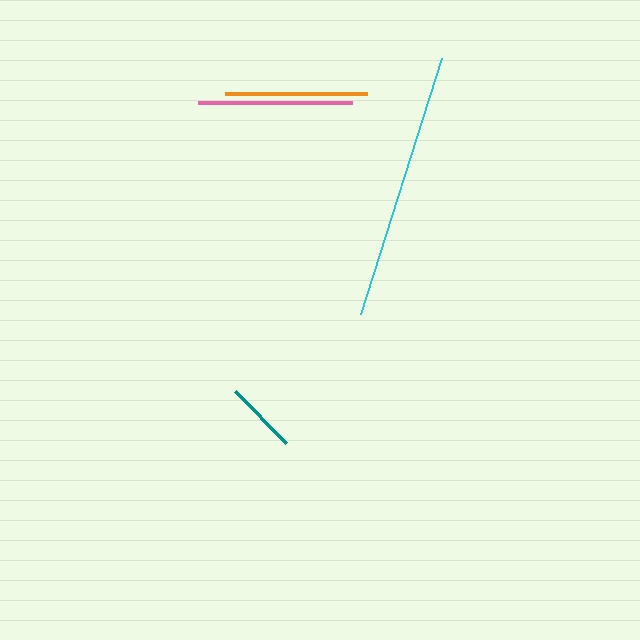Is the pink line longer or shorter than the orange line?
The pink line is longer than the orange line.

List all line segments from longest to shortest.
From longest to shortest: cyan, pink, orange, teal.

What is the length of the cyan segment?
The cyan segment is approximately 268 pixels long.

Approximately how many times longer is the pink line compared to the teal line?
The pink line is approximately 2.1 times the length of the teal line.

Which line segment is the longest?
The cyan line is the longest at approximately 268 pixels.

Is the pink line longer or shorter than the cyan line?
The cyan line is longer than the pink line.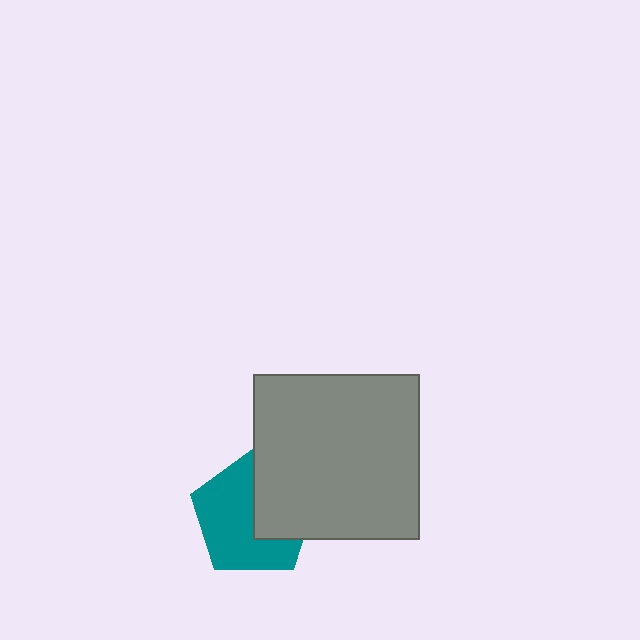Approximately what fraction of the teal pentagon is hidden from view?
Roughly 38% of the teal pentagon is hidden behind the gray square.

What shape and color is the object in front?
The object in front is a gray square.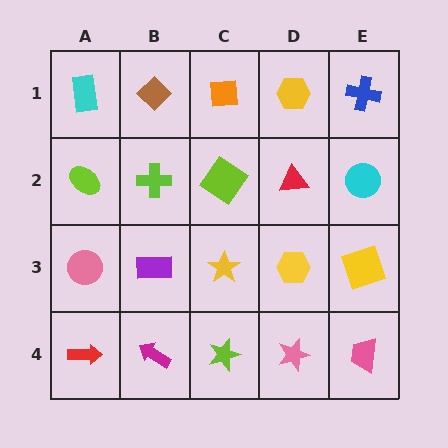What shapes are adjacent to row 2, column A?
A cyan rectangle (row 1, column A), a pink circle (row 3, column A), a lime cross (row 2, column B).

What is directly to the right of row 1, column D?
A blue cross.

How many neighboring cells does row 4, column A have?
2.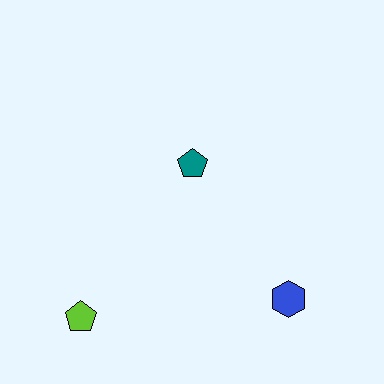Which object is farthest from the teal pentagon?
The lime pentagon is farthest from the teal pentagon.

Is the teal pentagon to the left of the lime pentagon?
No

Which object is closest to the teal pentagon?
The blue hexagon is closest to the teal pentagon.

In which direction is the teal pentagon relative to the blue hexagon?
The teal pentagon is above the blue hexagon.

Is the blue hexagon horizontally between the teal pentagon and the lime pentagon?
No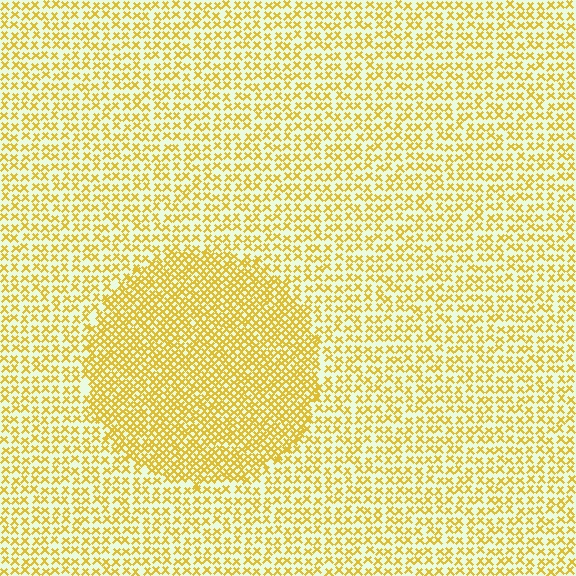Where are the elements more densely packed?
The elements are more densely packed inside the circle boundary.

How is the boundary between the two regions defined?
The boundary is defined by a change in element density (approximately 1.9x ratio). All elements are the same color, size, and shape.